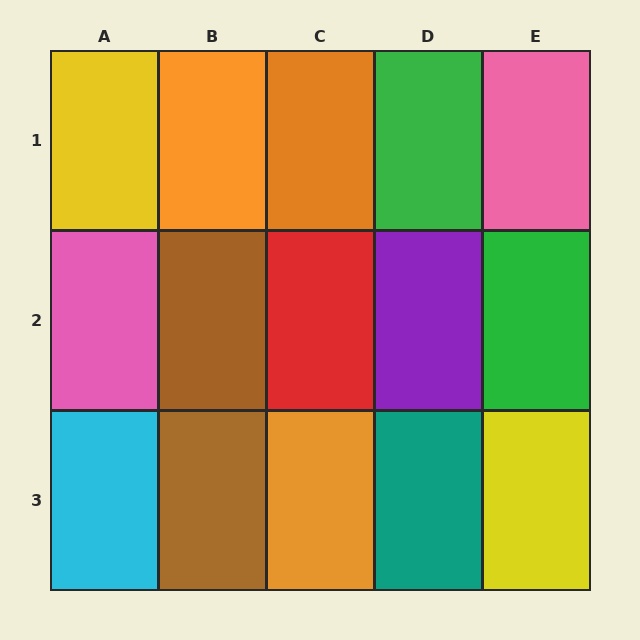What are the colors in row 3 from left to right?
Cyan, brown, orange, teal, yellow.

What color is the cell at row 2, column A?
Pink.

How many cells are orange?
3 cells are orange.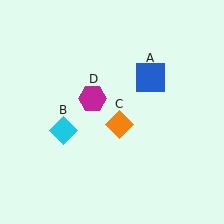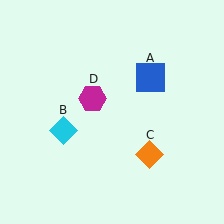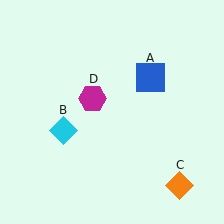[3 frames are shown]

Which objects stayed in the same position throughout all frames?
Blue square (object A) and cyan diamond (object B) and magenta hexagon (object D) remained stationary.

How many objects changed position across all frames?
1 object changed position: orange diamond (object C).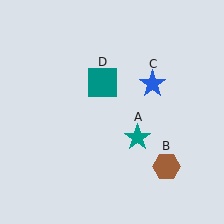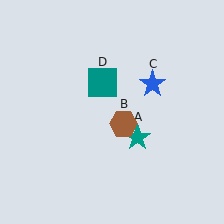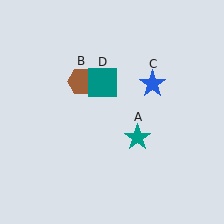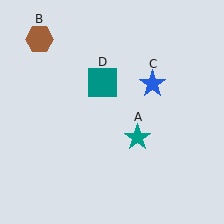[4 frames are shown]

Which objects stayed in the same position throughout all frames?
Teal star (object A) and blue star (object C) and teal square (object D) remained stationary.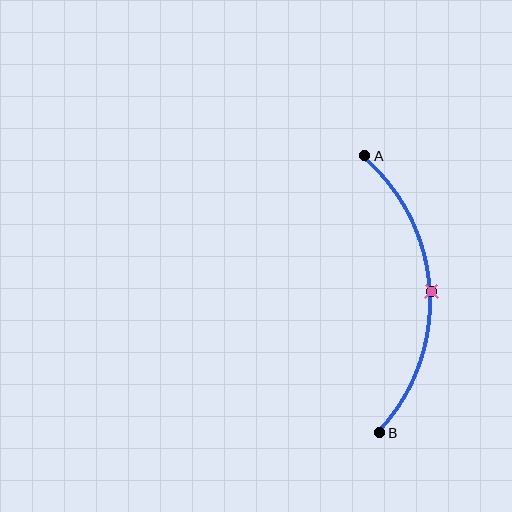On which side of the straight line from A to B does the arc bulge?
The arc bulges to the right of the straight line connecting A and B.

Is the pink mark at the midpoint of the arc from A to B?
Yes. The pink mark lies on the arc at equal arc-length from both A and B — it is the arc midpoint.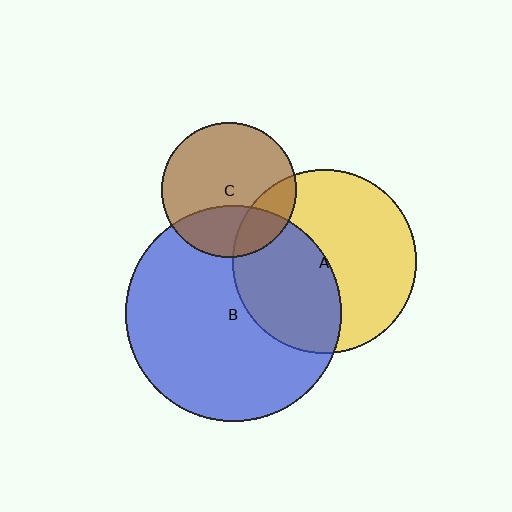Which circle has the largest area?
Circle B (blue).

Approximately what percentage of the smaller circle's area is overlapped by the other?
Approximately 30%.